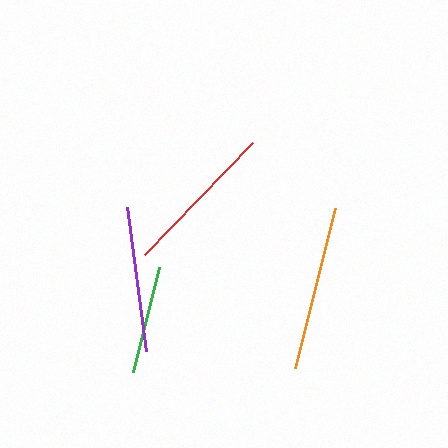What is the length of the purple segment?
The purple segment is approximately 145 pixels long.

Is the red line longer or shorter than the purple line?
The red line is longer than the purple line.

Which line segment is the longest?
The orange line is the longest at approximately 165 pixels.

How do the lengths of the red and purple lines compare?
The red and purple lines are approximately the same length.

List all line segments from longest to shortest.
From longest to shortest: orange, red, purple, green.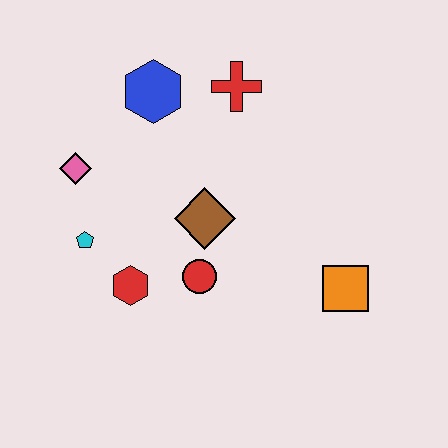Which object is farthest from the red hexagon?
The red cross is farthest from the red hexagon.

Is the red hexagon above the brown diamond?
No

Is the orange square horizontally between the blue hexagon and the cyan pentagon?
No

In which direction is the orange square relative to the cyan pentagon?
The orange square is to the right of the cyan pentagon.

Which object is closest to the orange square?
The red circle is closest to the orange square.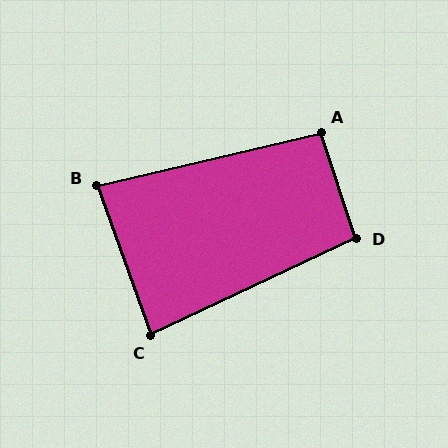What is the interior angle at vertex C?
Approximately 85 degrees (acute).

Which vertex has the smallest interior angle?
B, at approximately 83 degrees.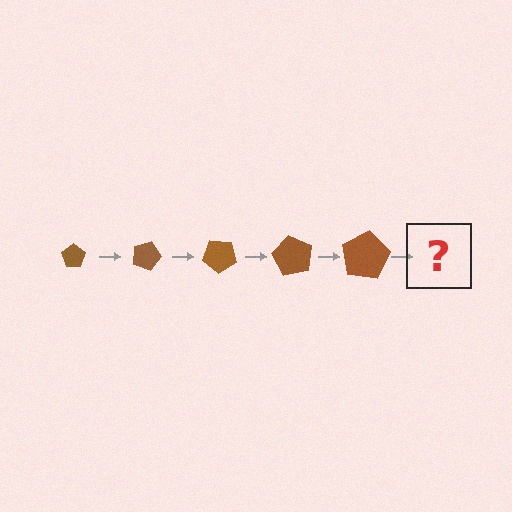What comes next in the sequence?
The next element should be a pentagon, larger than the previous one and rotated 100 degrees from the start.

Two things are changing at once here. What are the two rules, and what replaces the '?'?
The two rules are that the pentagon grows larger each step and it rotates 20 degrees each step. The '?' should be a pentagon, larger than the previous one and rotated 100 degrees from the start.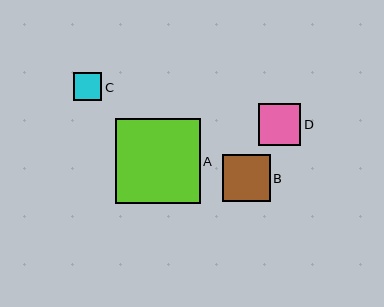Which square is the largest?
Square A is the largest with a size of approximately 85 pixels.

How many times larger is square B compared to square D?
Square B is approximately 1.1 times the size of square D.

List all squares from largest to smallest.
From largest to smallest: A, B, D, C.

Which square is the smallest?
Square C is the smallest with a size of approximately 28 pixels.